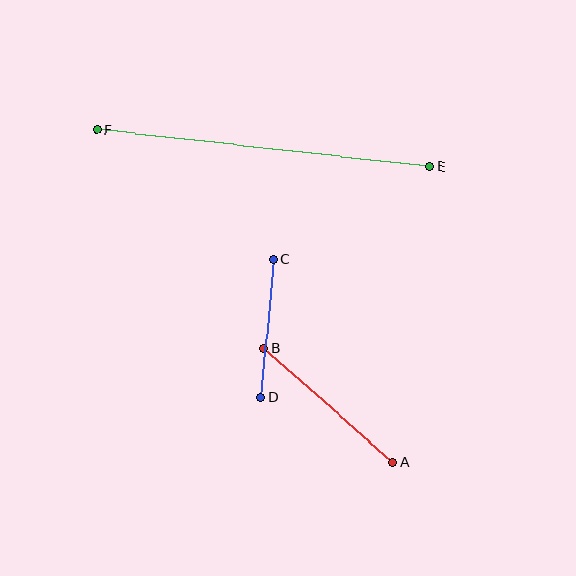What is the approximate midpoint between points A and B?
The midpoint is at approximately (329, 405) pixels.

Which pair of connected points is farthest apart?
Points E and F are farthest apart.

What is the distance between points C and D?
The distance is approximately 138 pixels.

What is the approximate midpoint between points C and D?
The midpoint is at approximately (267, 328) pixels.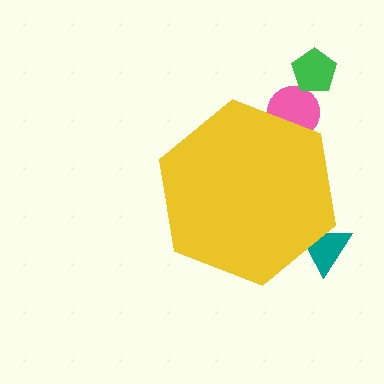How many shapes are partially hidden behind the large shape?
2 shapes are partially hidden.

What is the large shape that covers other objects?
A yellow hexagon.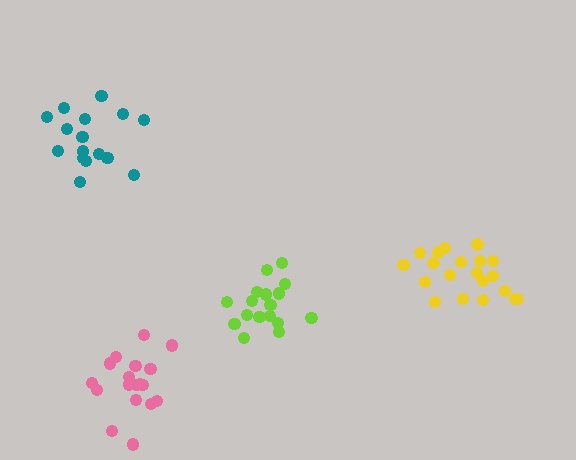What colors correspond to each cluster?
The clusters are colored: lime, yellow, teal, pink.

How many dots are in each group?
Group 1: 17 dots, Group 2: 20 dots, Group 3: 16 dots, Group 4: 19 dots (72 total).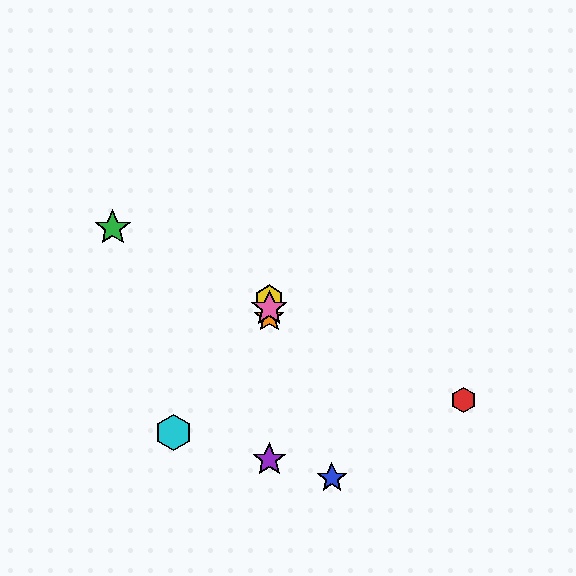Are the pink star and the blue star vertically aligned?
No, the pink star is at x≈269 and the blue star is at x≈332.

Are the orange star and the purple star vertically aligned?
Yes, both are at x≈269.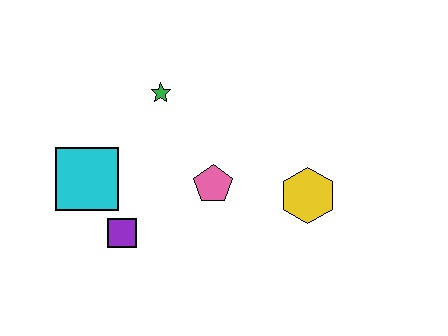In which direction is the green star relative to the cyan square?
The green star is above the cyan square.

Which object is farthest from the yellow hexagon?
The cyan square is farthest from the yellow hexagon.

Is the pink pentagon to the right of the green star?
Yes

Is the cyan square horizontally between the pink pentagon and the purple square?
No